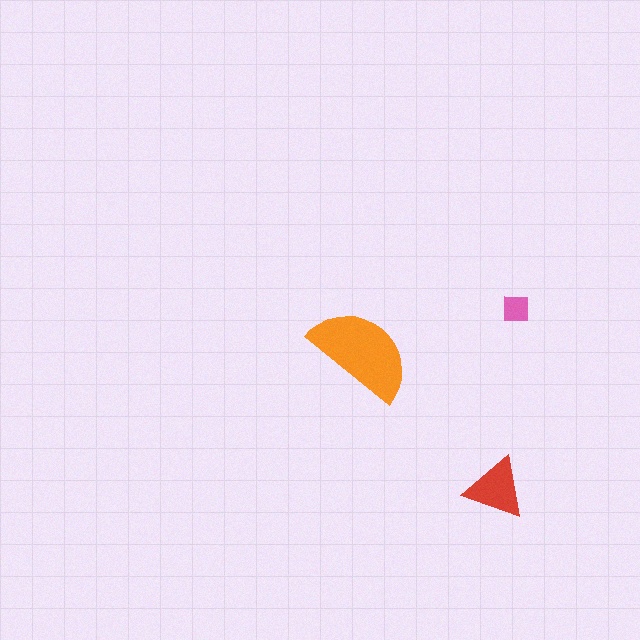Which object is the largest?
The orange semicircle.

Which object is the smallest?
The pink square.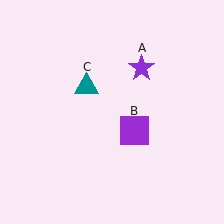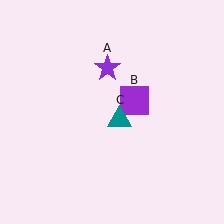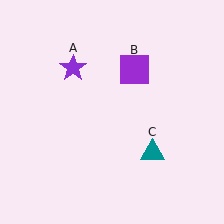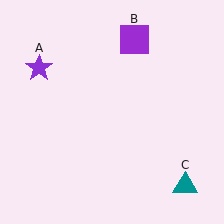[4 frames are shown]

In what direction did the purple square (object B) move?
The purple square (object B) moved up.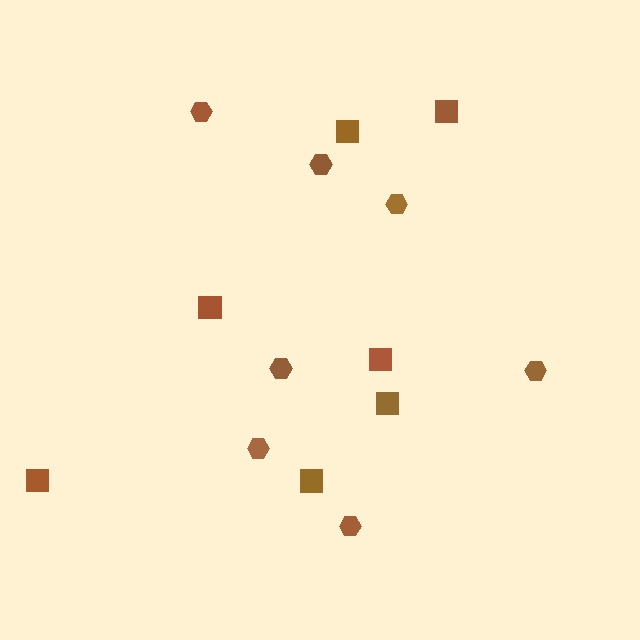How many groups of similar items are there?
There are 2 groups: one group of squares (7) and one group of hexagons (7).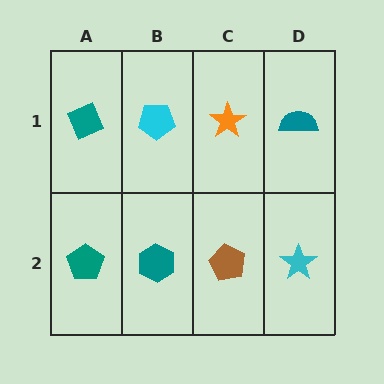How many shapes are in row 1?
4 shapes.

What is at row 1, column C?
An orange star.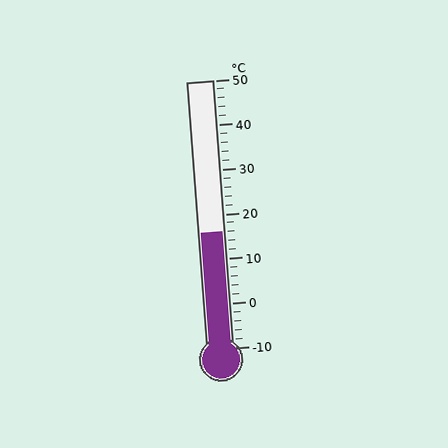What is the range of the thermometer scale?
The thermometer scale ranges from -10°C to 50°C.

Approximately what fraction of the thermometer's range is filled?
The thermometer is filled to approximately 45% of its range.